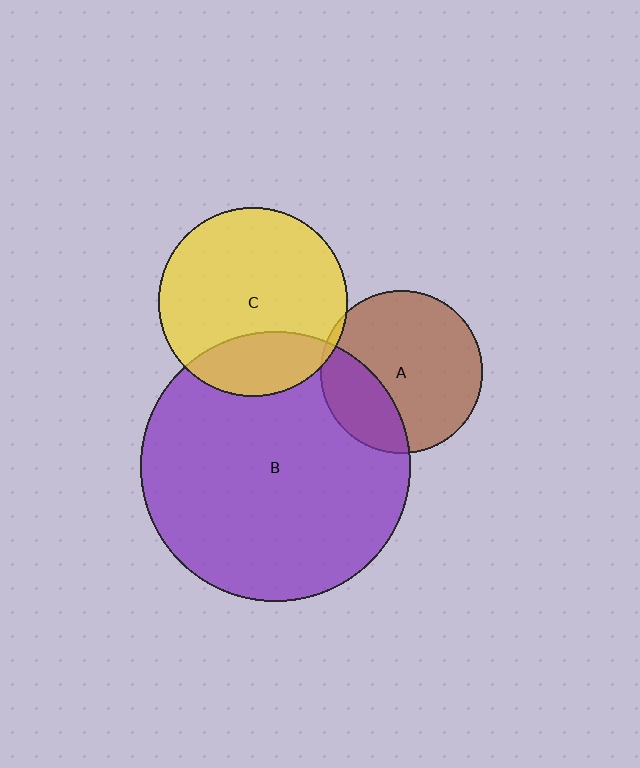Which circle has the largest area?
Circle B (purple).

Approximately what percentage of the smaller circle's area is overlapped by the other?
Approximately 25%.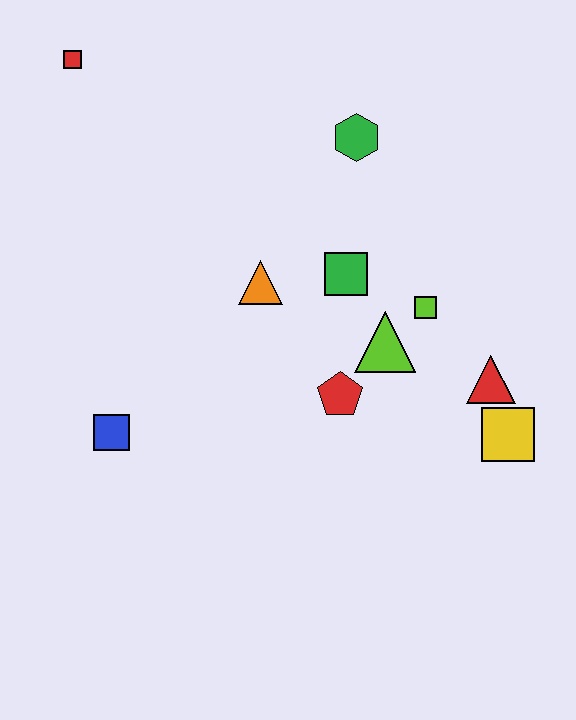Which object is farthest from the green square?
The red square is farthest from the green square.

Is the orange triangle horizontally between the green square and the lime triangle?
No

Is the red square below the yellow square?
No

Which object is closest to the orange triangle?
The green square is closest to the orange triangle.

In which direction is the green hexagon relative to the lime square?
The green hexagon is above the lime square.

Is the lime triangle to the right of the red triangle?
No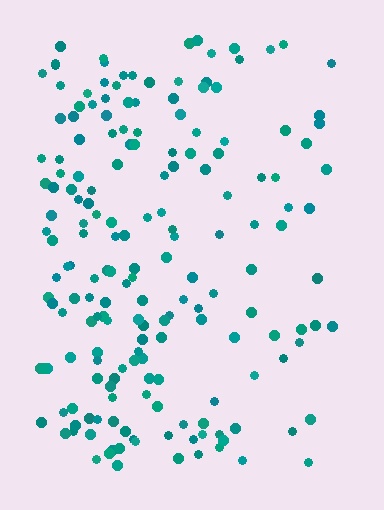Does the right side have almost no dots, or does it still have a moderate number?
Still a moderate number, just noticeably fewer than the left.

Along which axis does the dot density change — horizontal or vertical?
Horizontal.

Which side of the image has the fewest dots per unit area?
The right.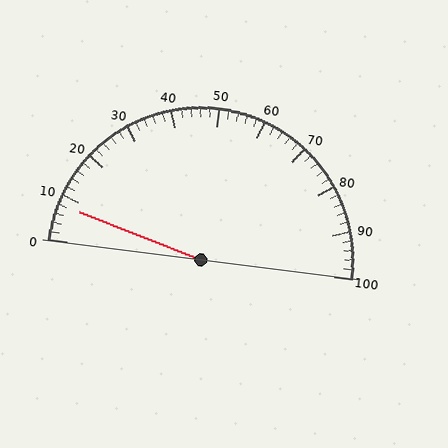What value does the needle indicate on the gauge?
The needle indicates approximately 8.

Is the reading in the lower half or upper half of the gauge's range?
The reading is in the lower half of the range (0 to 100).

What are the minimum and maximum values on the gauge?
The gauge ranges from 0 to 100.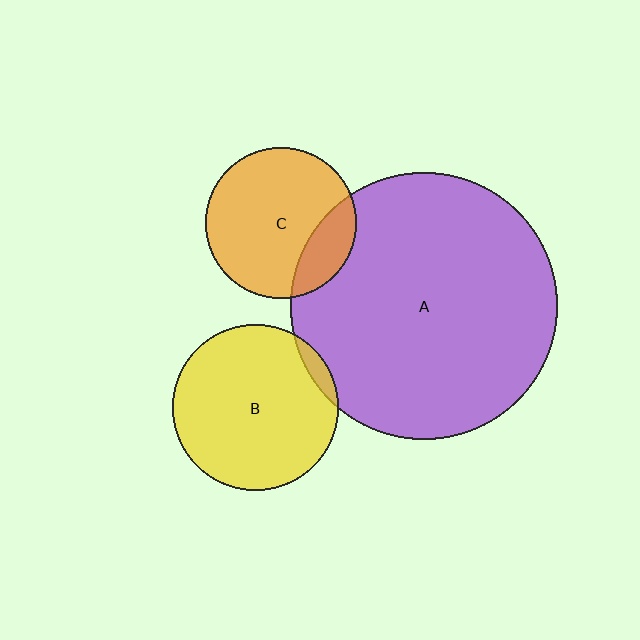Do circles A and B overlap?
Yes.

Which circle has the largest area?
Circle A (purple).